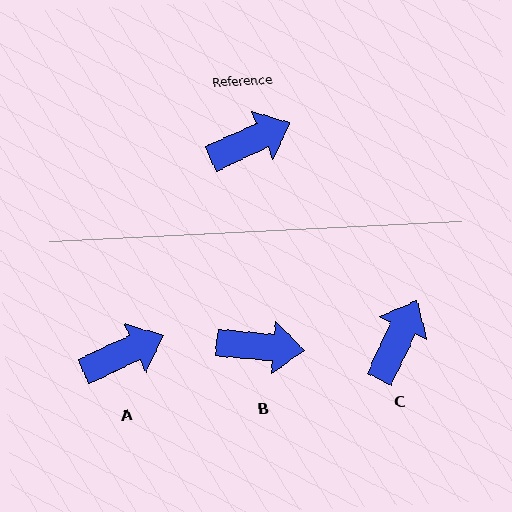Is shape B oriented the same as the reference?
No, it is off by about 30 degrees.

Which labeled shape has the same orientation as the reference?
A.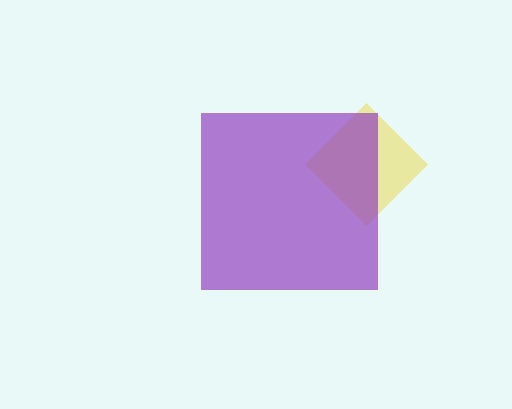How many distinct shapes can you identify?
There are 2 distinct shapes: a yellow diamond, a purple square.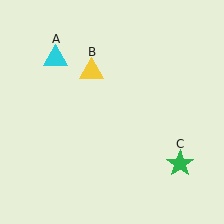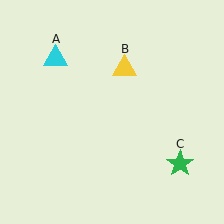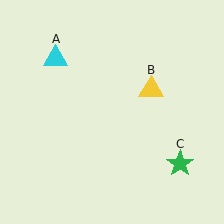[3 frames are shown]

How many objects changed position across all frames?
1 object changed position: yellow triangle (object B).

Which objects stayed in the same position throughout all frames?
Cyan triangle (object A) and green star (object C) remained stationary.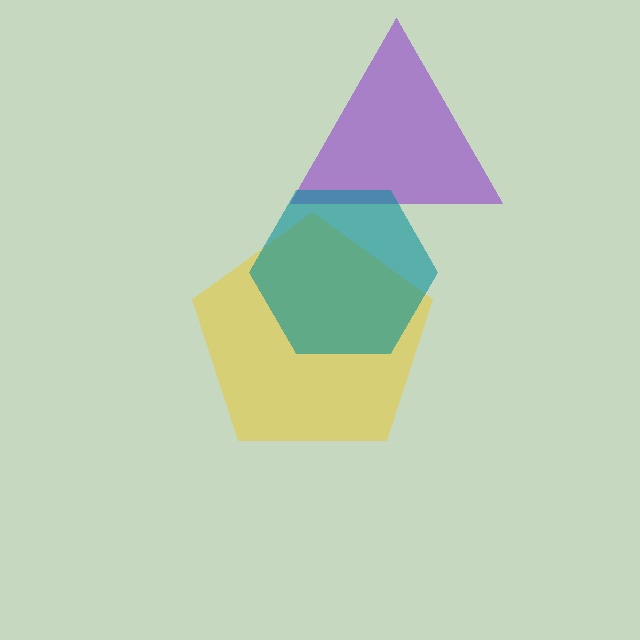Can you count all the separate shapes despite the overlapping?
Yes, there are 3 separate shapes.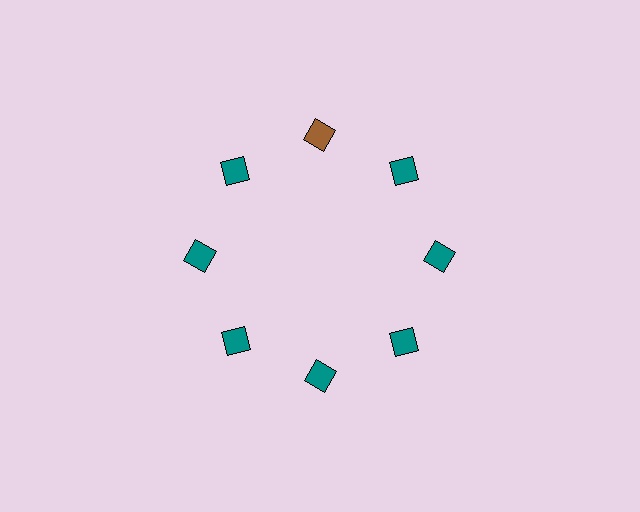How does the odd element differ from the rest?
It has a different color: brown instead of teal.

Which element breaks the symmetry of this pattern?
The brown square at roughly the 12 o'clock position breaks the symmetry. All other shapes are teal squares.